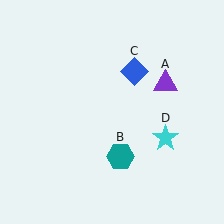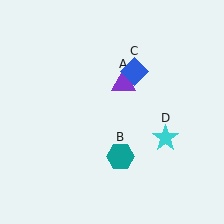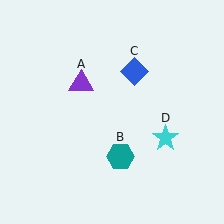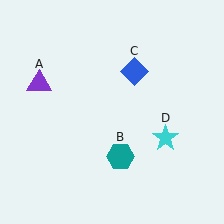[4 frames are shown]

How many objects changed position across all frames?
1 object changed position: purple triangle (object A).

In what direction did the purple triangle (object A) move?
The purple triangle (object A) moved left.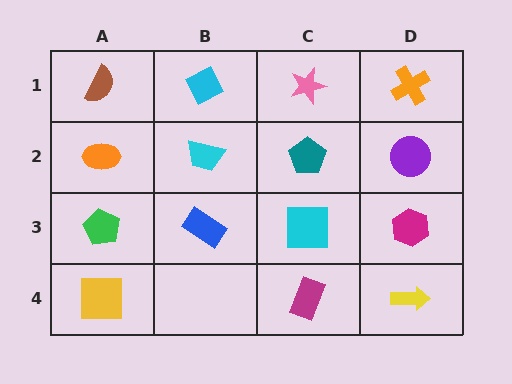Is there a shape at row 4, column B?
No, that cell is empty.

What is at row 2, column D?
A purple circle.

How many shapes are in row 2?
4 shapes.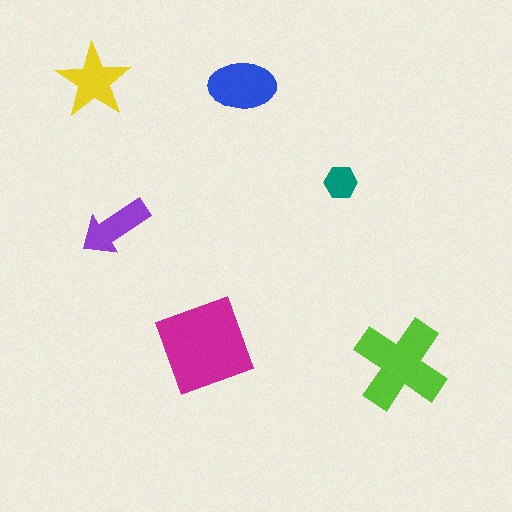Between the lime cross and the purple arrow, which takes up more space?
The lime cross.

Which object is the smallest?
The teal hexagon.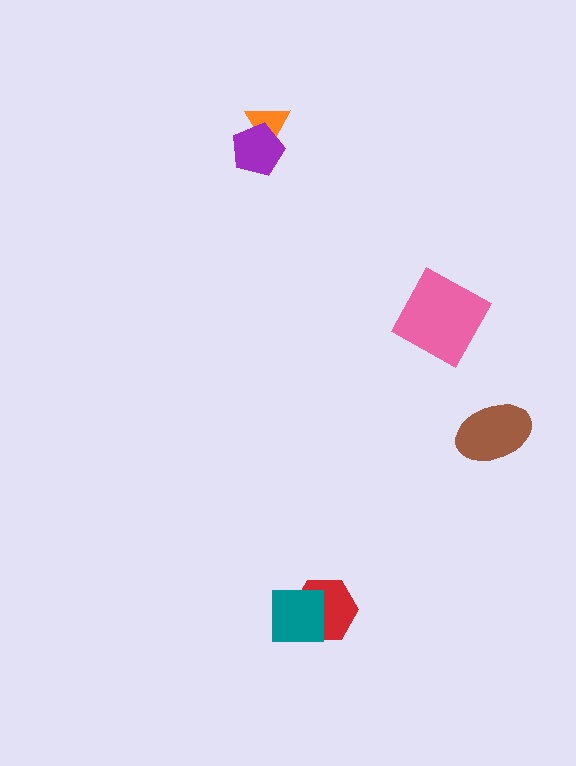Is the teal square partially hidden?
No, no other shape covers it.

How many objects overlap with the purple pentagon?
1 object overlaps with the purple pentagon.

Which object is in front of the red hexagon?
The teal square is in front of the red hexagon.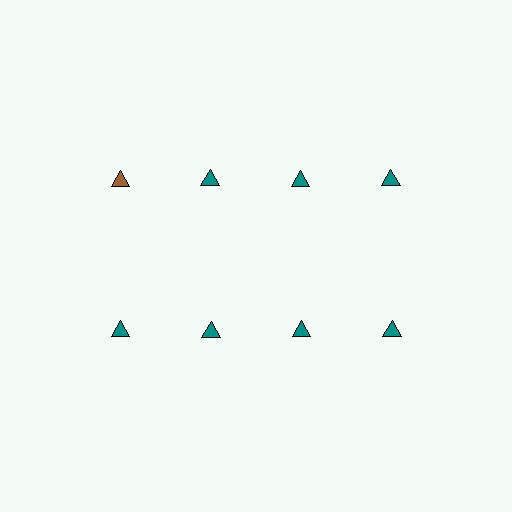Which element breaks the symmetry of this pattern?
The brown triangle in the top row, leftmost column breaks the symmetry. All other shapes are teal triangles.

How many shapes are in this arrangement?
There are 8 shapes arranged in a grid pattern.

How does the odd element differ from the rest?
It has a different color: brown instead of teal.